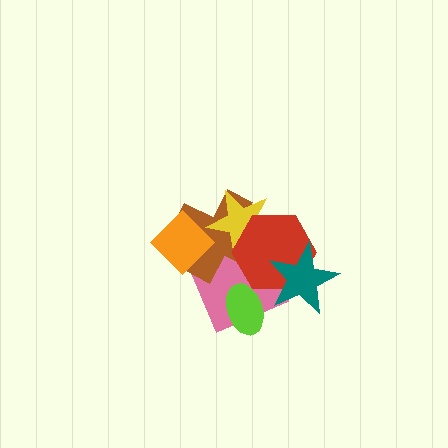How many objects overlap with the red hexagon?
4 objects overlap with the red hexagon.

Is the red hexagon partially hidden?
Yes, it is partially covered by another shape.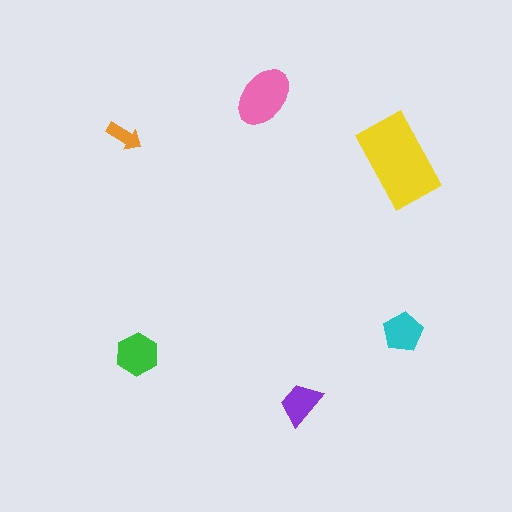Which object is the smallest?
The orange arrow.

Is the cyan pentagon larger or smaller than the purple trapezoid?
Larger.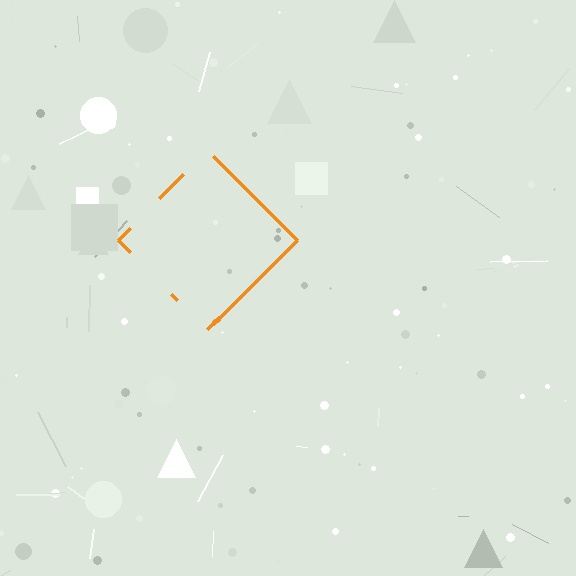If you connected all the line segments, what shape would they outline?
They would outline a diamond.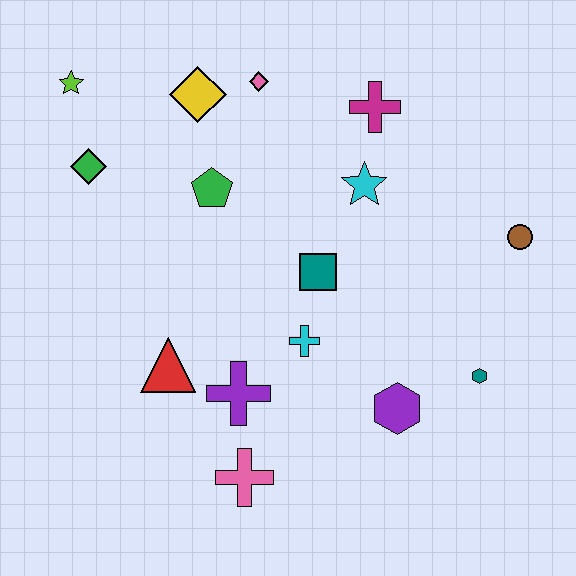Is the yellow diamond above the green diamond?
Yes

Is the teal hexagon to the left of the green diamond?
No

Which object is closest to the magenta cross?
The cyan star is closest to the magenta cross.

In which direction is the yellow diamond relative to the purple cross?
The yellow diamond is above the purple cross.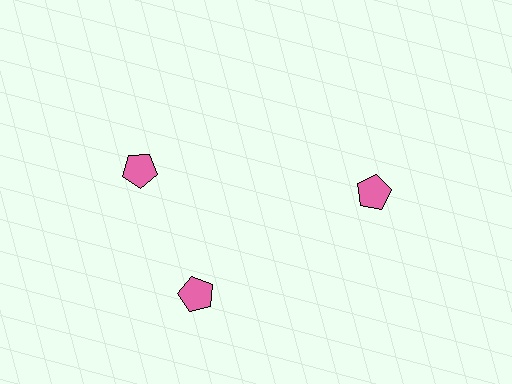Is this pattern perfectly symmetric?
No. The 3 pink pentagons are arranged in a ring, but one element near the 11 o'clock position is rotated out of alignment along the ring, breaking the 3-fold rotational symmetry.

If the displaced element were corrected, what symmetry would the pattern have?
It would have 3-fold rotational symmetry — the pattern would map onto itself every 120 degrees.